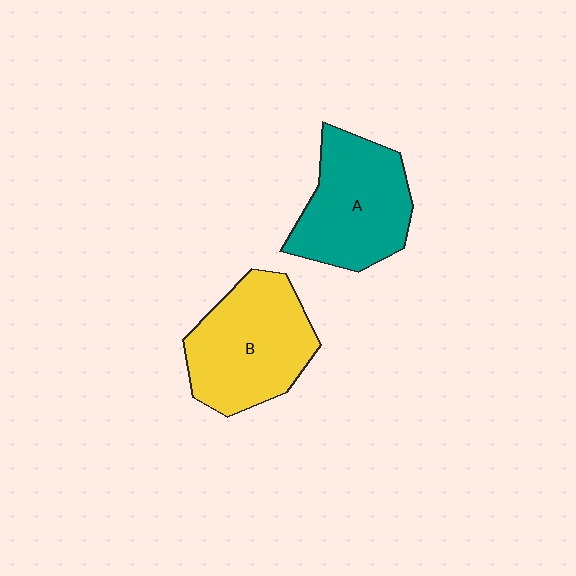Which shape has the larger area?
Shape B (yellow).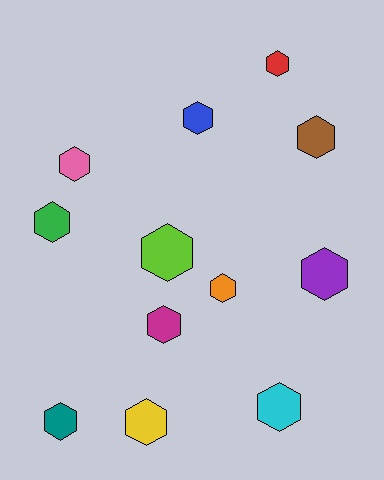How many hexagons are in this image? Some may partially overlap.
There are 12 hexagons.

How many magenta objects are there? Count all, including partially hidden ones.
There is 1 magenta object.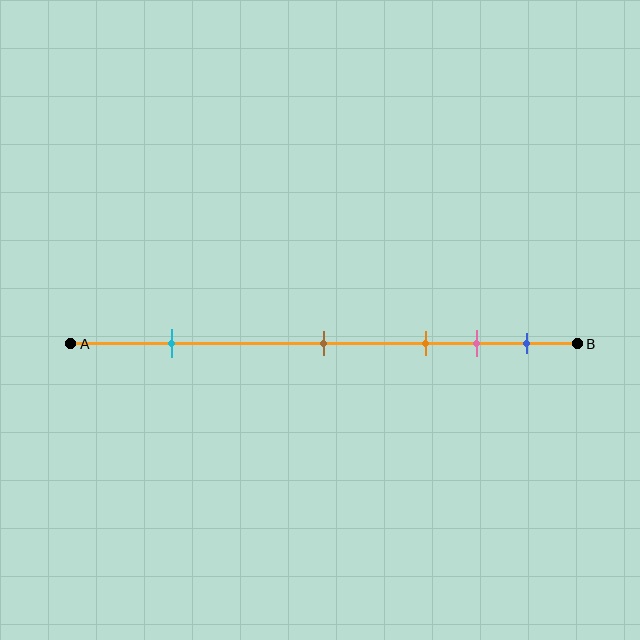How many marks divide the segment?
There are 5 marks dividing the segment.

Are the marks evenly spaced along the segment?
No, the marks are not evenly spaced.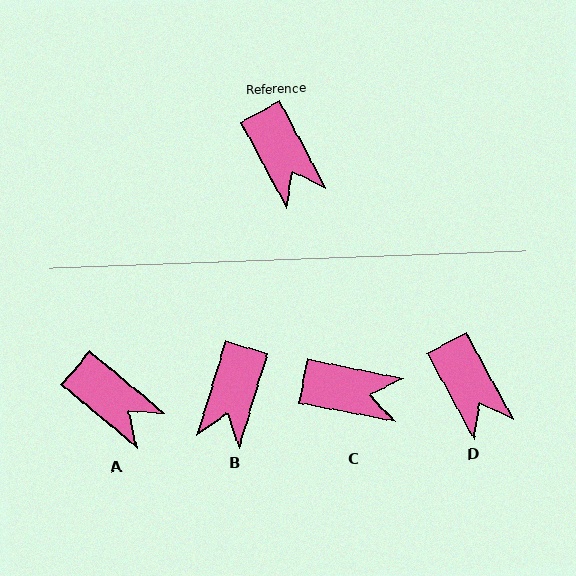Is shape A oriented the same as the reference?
No, it is off by about 22 degrees.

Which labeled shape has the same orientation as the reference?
D.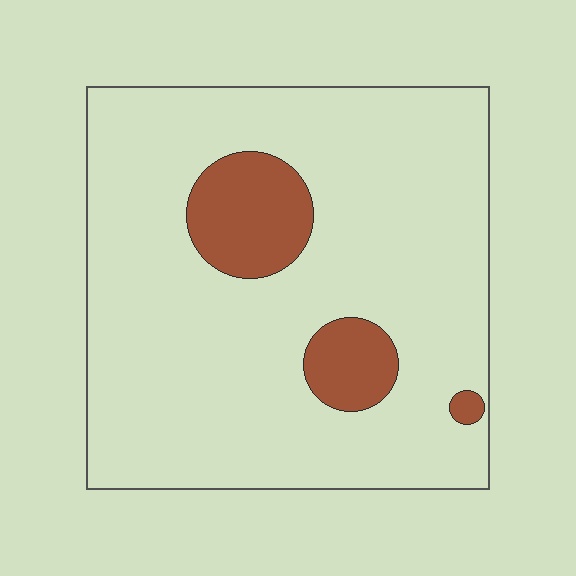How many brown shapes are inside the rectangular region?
3.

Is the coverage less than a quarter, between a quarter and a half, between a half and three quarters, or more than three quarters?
Less than a quarter.